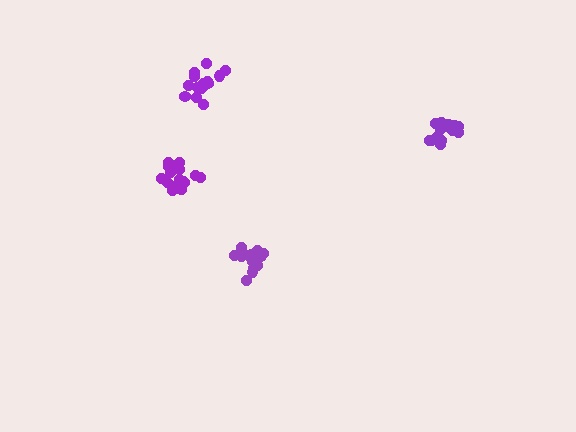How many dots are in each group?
Group 1: 15 dots, Group 2: 18 dots, Group 3: 15 dots, Group 4: 15 dots (63 total).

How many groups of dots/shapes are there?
There are 4 groups.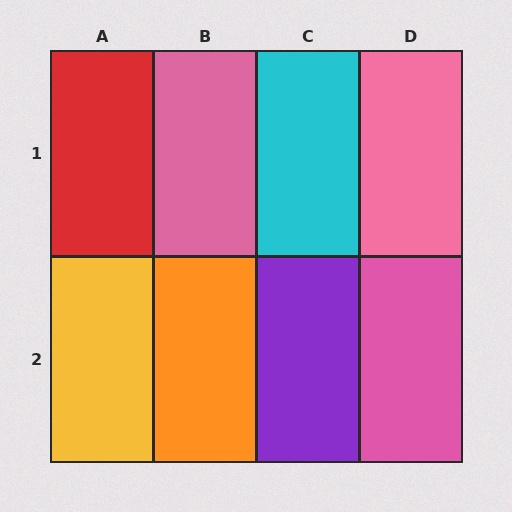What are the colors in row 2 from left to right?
Yellow, orange, purple, pink.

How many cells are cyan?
1 cell is cyan.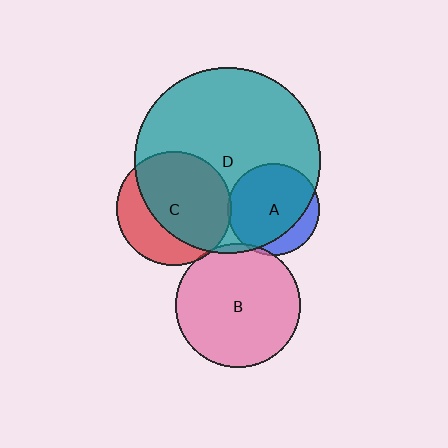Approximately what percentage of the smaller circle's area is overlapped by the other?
Approximately 5%.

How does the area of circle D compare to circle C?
Approximately 2.7 times.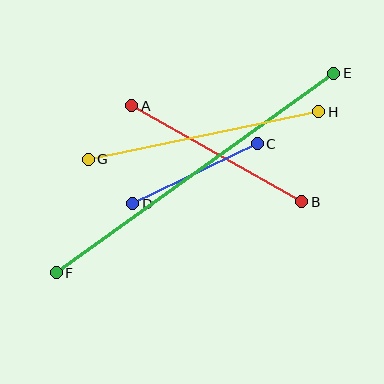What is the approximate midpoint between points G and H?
The midpoint is at approximately (204, 135) pixels.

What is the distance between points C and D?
The distance is approximately 138 pixels.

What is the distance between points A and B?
The distance is approximately 195 pixels.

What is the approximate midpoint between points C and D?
The midpoint is at approximately (195, 174) pixels.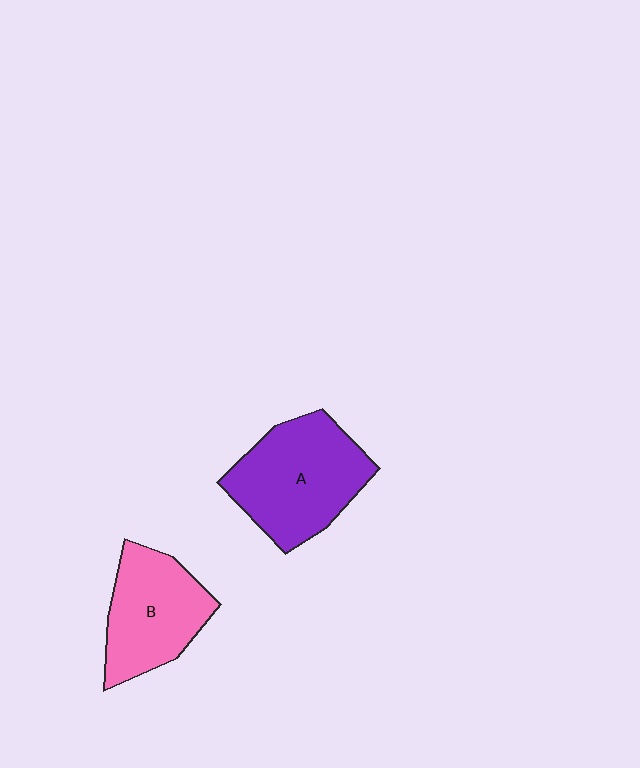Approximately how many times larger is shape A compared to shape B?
Approximately 1.2 times.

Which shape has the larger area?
Shape A (purple).